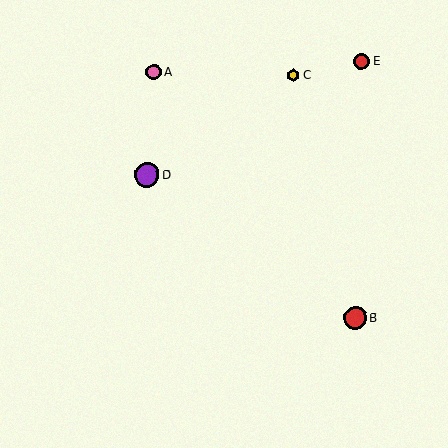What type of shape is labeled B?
Shape B is a red circle.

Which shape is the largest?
The purple circle (labeled D) is the largest.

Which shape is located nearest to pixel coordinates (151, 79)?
The pink circle (labeled A) at (154, 72) is nearest to that location.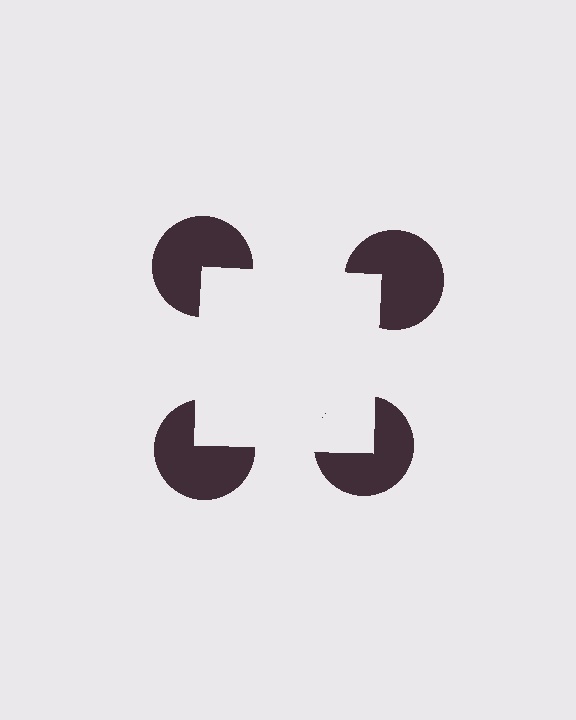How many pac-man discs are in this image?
There are 4 — one at each vertex of the illusory square.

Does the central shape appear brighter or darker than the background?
It typically appears slightly brighter than the background, even though no actual brightness change is drawn.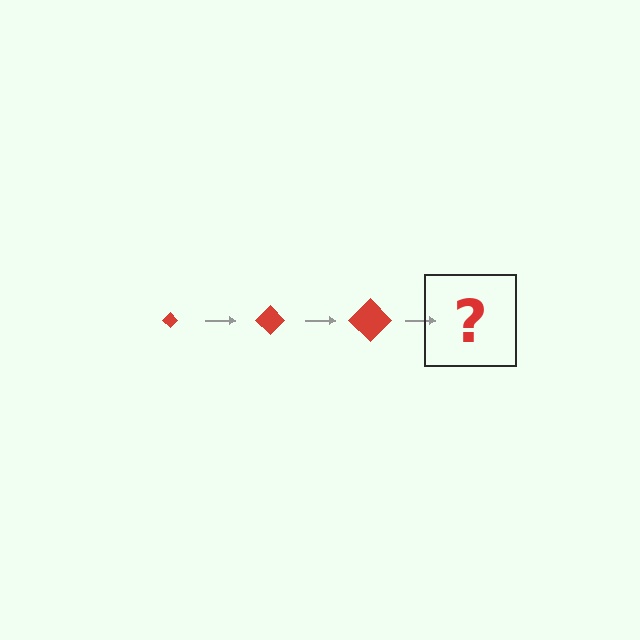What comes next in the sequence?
The next element should be a red diamond, larger than the previous one.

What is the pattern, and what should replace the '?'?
The pattern is that the diamond gets progressively larger each step. The '?' should be a red diamond, larger than the previous one.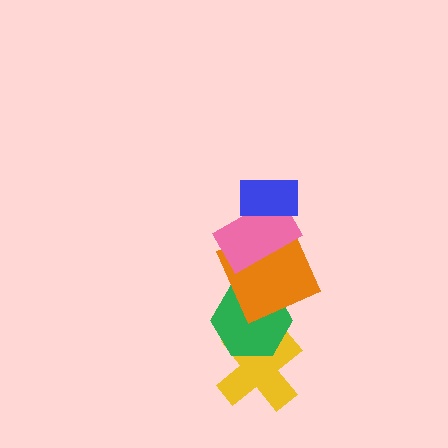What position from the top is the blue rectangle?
The blue rectangle is 1st from the top.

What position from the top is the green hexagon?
The green hexagon is 4th from the top.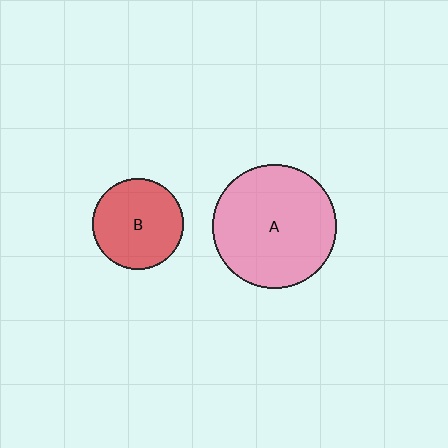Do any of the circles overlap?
No, none of the circles overlap.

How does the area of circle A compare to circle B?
Approximately 1.9 times.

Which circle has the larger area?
Circle A (pink).